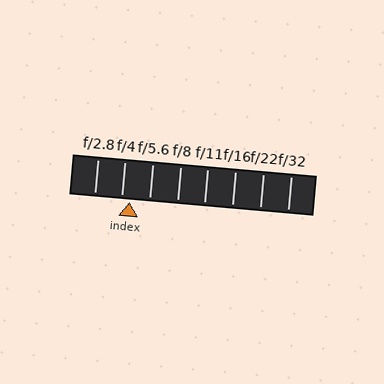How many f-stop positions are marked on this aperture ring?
There are 8 f-stop positions marked.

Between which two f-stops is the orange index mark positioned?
The index mark is between f/4 and f/5.6.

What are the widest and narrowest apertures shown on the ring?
The widest aperture shown is f/2.8 and the narrowest is f/32.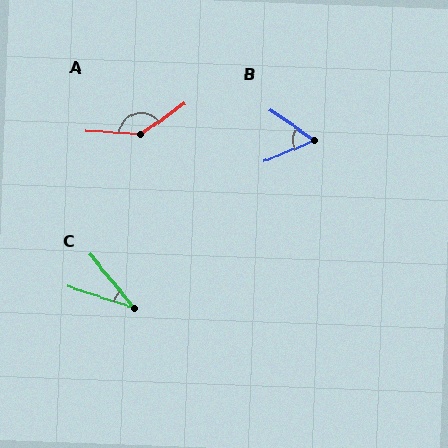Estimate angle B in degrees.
Approximately 57 degrees.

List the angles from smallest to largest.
C (32°), B (57°), A (142°).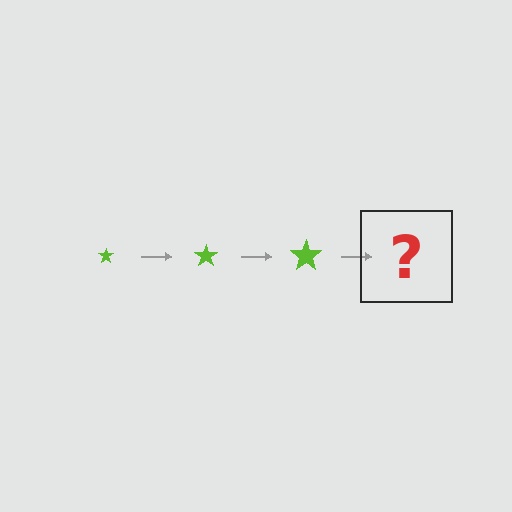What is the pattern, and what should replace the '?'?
The pattern is that the star gets progressively larger each step. The '?' should be a lime star, larger than the previous one.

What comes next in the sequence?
The next element should be a lime star, larger than the previous one.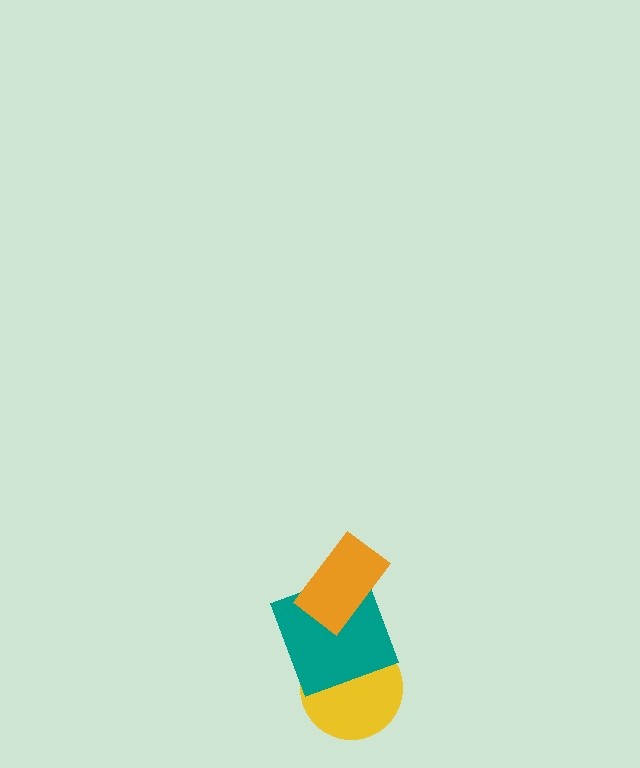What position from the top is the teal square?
The teal square is 2nd from the top.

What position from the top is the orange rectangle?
The orange rectangle is 1st from the top.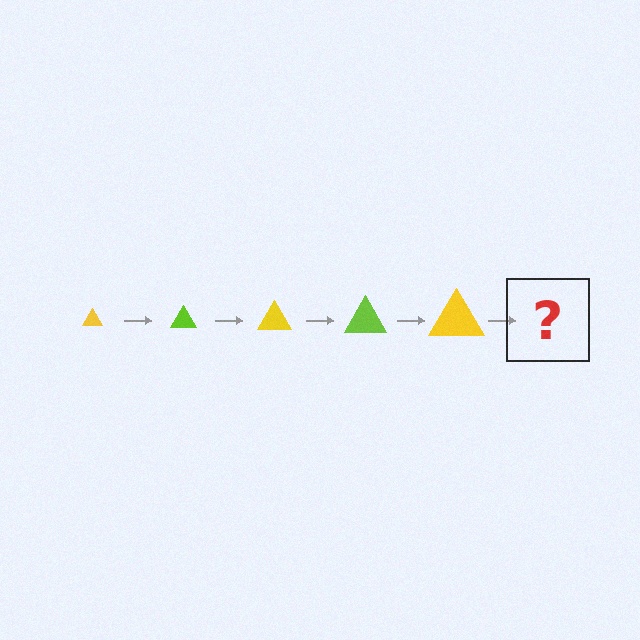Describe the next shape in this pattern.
It should be a lime triangle, larger than the previous one.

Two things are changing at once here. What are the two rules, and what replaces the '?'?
The two rules are that the triangle grows larger each step and the color cycles through yellow and lime. The '?' should be a lime triangle, larger than the previous one.